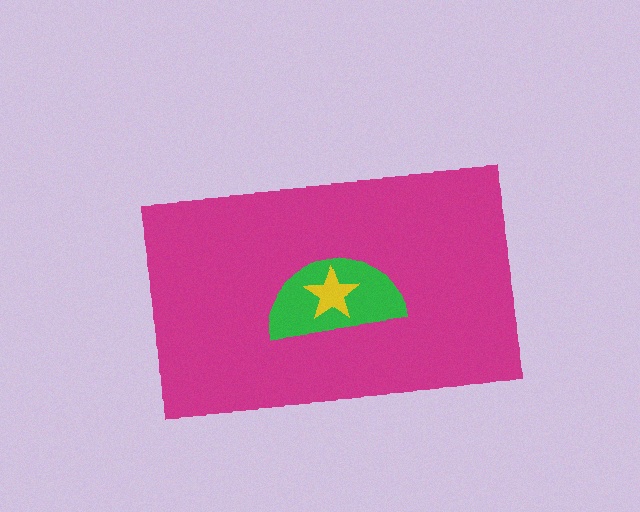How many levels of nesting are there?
3.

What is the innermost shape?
The yellow star.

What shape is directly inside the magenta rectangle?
The green semicircle.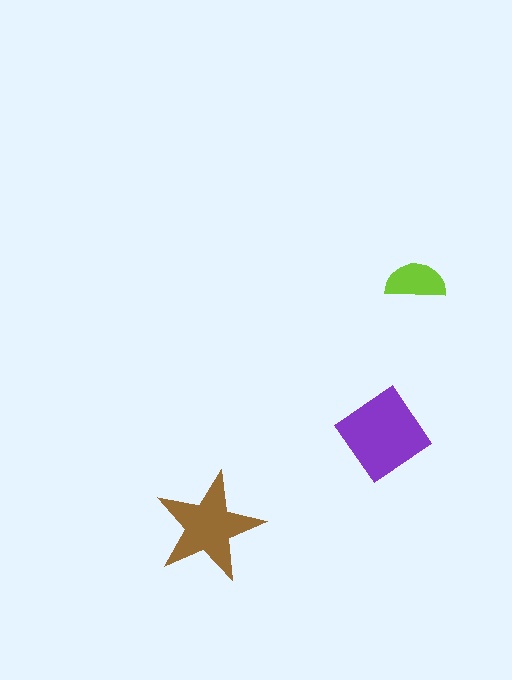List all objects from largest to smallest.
The purple diamond, the brown star, the lime semicircle.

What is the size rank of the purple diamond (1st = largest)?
1st.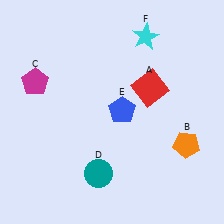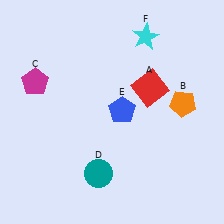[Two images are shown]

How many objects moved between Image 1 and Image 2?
1 object moved between the two images.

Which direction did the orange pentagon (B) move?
The orange pentagon (B) moved up.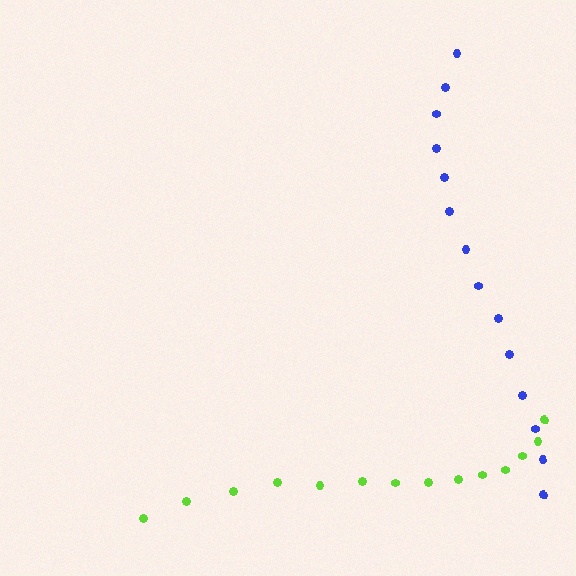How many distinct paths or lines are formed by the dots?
There are 2 distinct paths.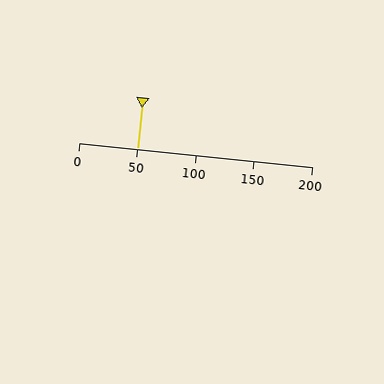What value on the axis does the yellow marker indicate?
The marker indicates approximately 50.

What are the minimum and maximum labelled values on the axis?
The axis runs from 0 to 200.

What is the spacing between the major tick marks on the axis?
The major ticks are spaced 50 apart.